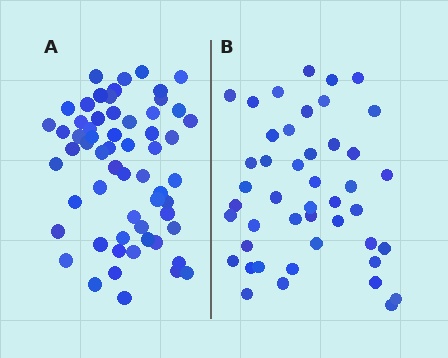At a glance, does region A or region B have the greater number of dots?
Region A (the left region) has more dots.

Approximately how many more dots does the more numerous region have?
Region A has approximately 15 more dots than region B.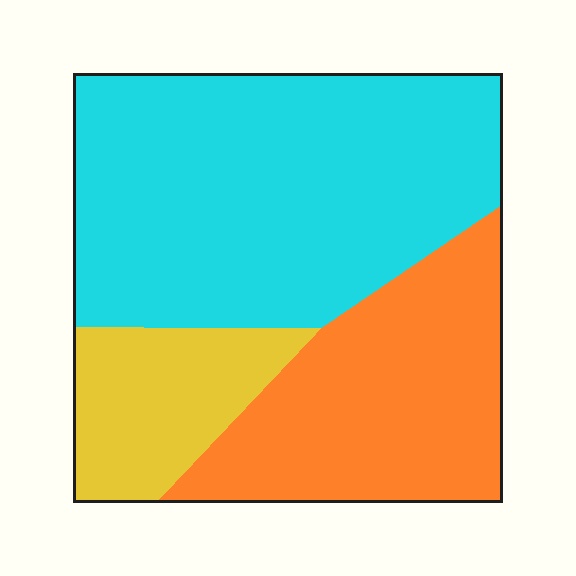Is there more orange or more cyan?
Cyan.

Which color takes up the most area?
Cyan, at roughly 55%.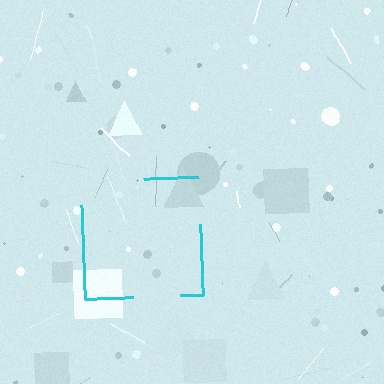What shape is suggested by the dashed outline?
The dashed outline suggests a square.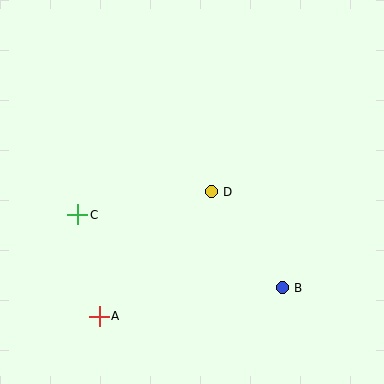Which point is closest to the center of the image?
Point D at (211, 192) is closest to the center.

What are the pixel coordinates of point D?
Point D is at (211, 192).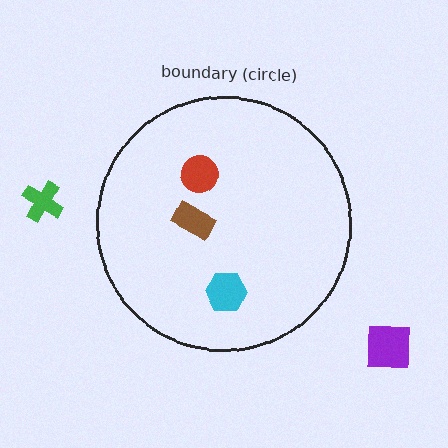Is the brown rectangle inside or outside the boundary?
Inside.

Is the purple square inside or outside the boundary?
Outside.